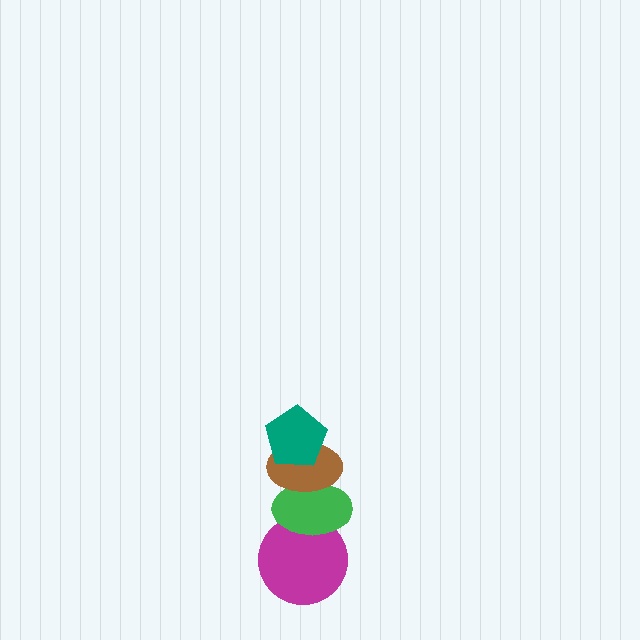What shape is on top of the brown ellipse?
The teal pentagon is on top of the brown ellipse.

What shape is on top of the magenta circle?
The green ellipse is on top of the magenta circle.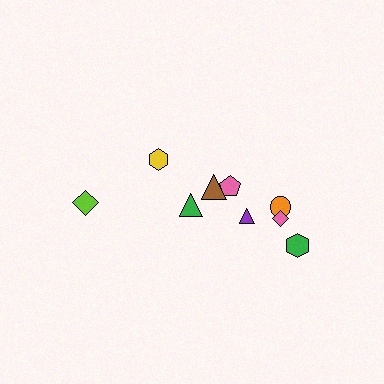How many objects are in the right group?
There are 6 objects.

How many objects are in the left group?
There are 3 objects.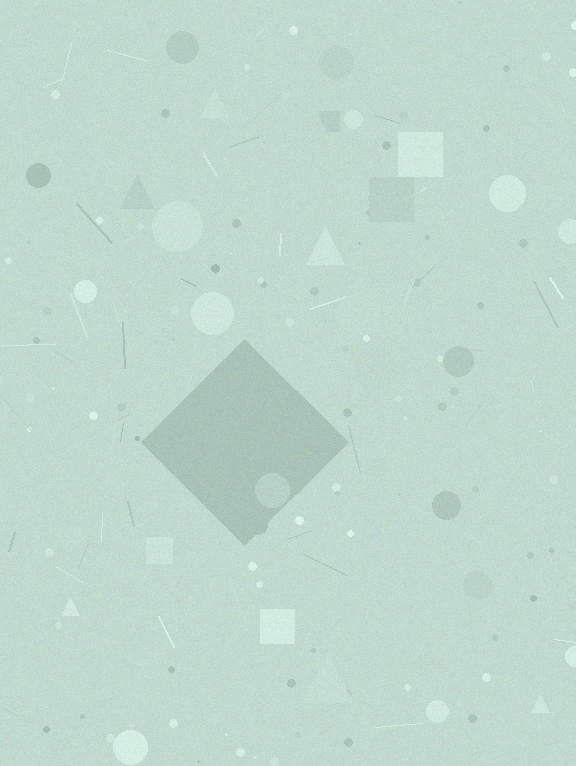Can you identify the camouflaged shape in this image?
The camouflaged shape is a diamond.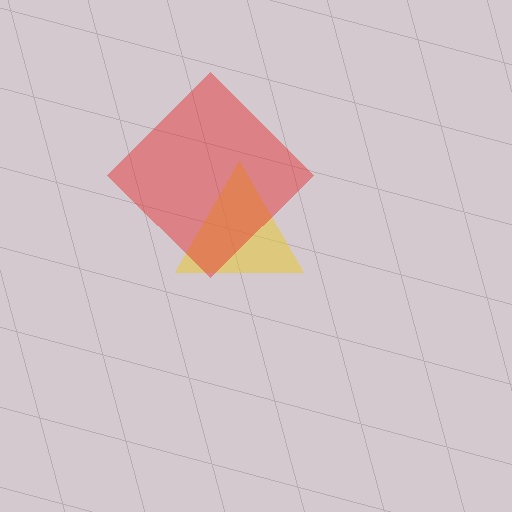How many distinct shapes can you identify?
There are 2 distinct shapes: a yellow triangle, a red diamond.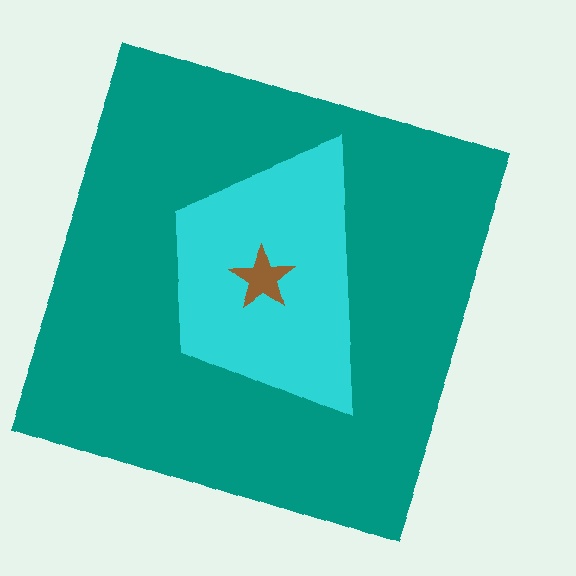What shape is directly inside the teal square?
The cyan trapezoid.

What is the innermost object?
The brown star.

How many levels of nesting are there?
3.